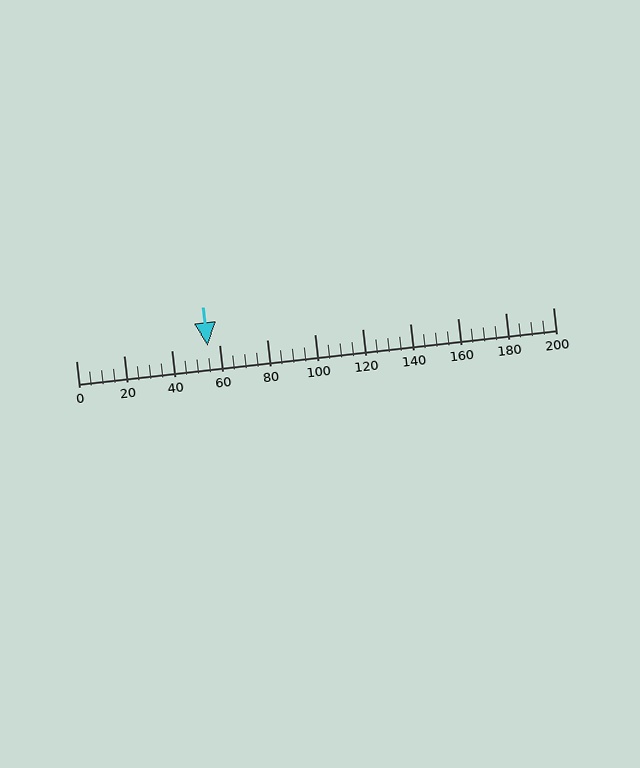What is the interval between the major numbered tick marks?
The major tick marks are spaced 20 units apart.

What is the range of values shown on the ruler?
The ruler shows values from 0 to 200.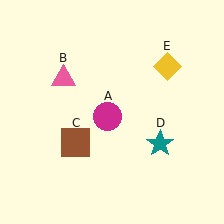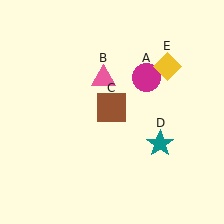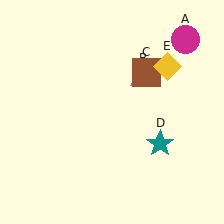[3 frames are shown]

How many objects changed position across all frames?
3 objects changed position: magenta circle (object A), pink triangle (object B), brown square (object C).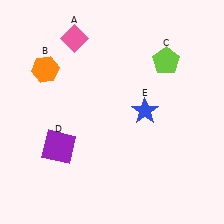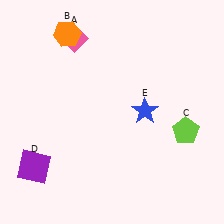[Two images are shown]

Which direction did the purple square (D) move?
The purple square (D) moved left.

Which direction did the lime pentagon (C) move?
The lime pentagon (C) moved down.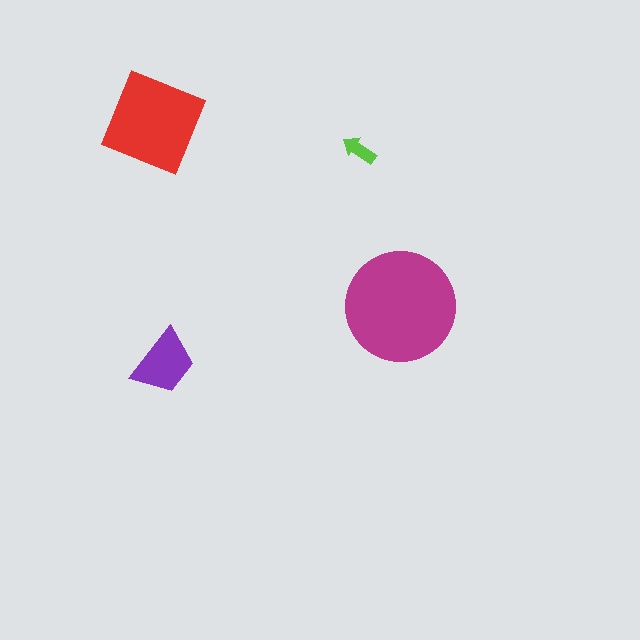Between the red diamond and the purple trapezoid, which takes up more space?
The red diamond.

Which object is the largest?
The magenta circle.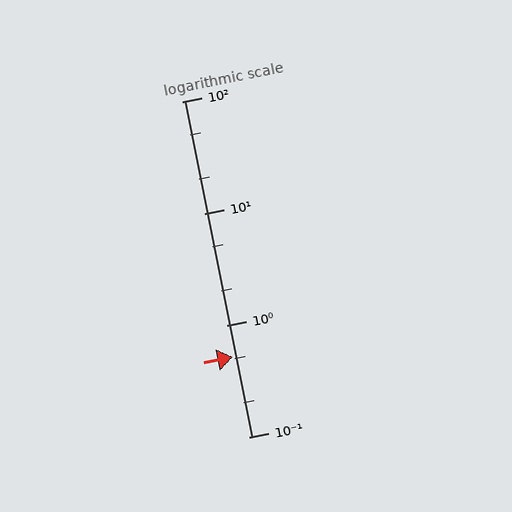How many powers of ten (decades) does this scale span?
The scale spans 3 decades, from 0.1 to 100.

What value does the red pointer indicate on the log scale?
The pointer indicates approximately 0.52.